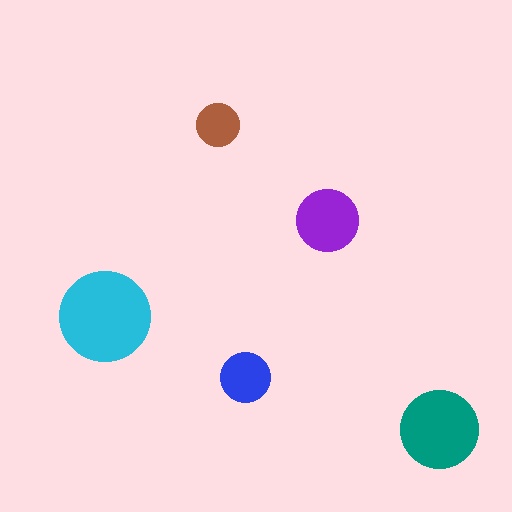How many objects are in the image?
There are 5 objects in the image.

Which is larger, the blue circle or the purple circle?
The purple one.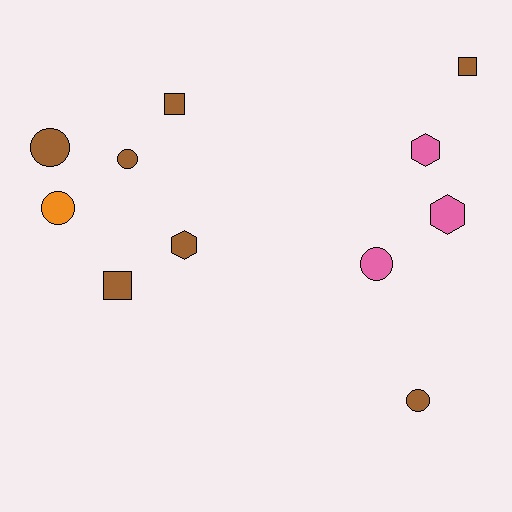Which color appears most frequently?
Brown, with 7 objects.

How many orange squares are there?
There are no orange squares.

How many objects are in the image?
There are 11 objects.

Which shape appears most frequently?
Circle, with 5 objects.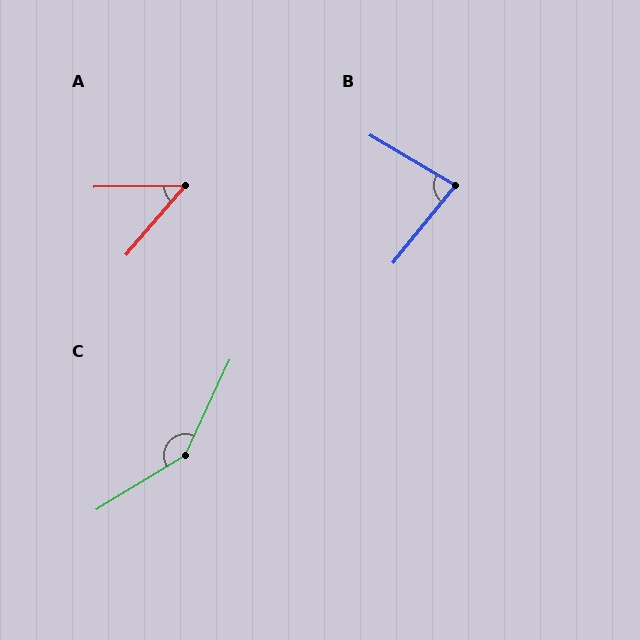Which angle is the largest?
C, at approximately 147 degrees.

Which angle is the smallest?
A, at approximately 48 degrees.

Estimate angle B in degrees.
Approximately 81 degrees.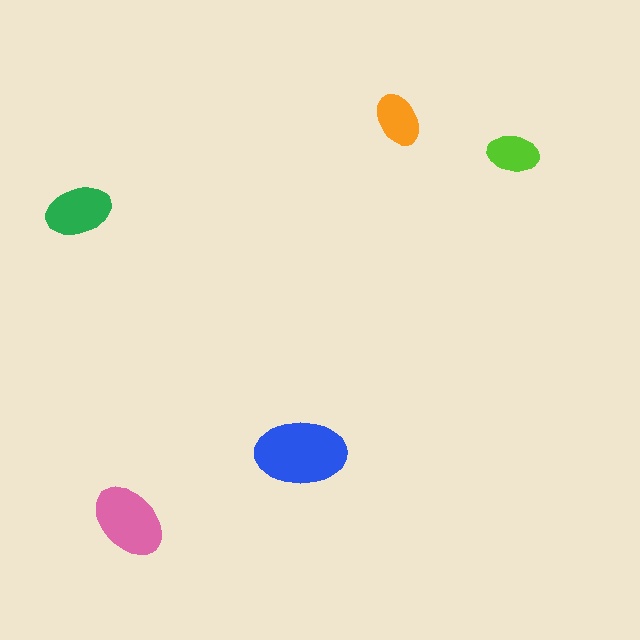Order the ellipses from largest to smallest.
the blue one, the pink one, the green one, the orange one, the lime one.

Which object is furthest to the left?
The green ellipse is leftmost.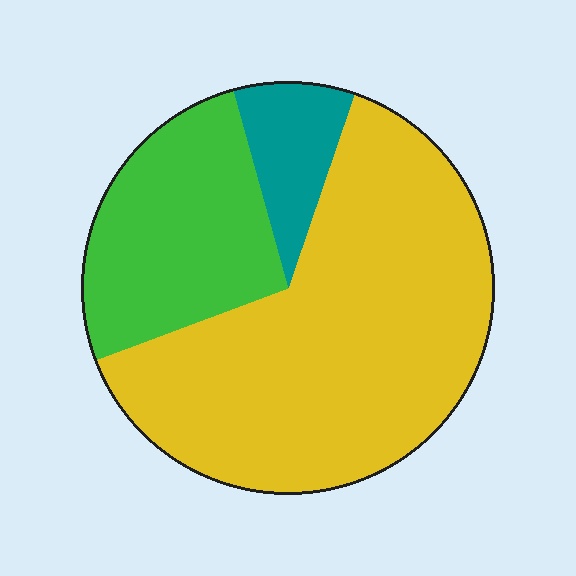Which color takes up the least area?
Teal, at roughly 10%.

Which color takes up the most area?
Yellow, at roughly 65%.